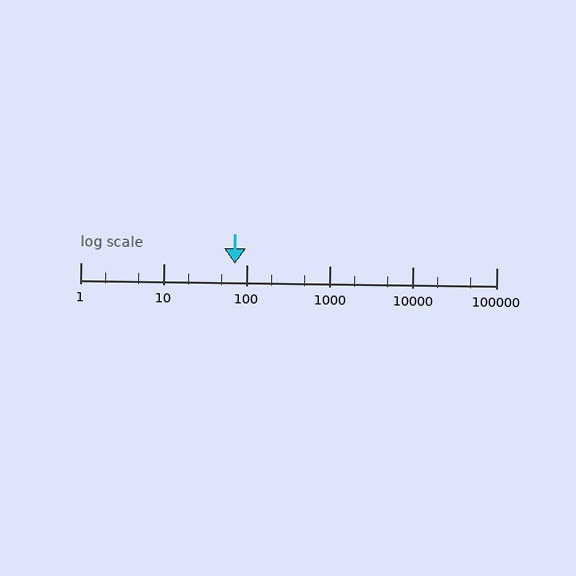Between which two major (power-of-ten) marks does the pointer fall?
The pointer is between 10 and 100.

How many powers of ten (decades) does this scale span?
The scale spans 5 decades, from 1 to 100000.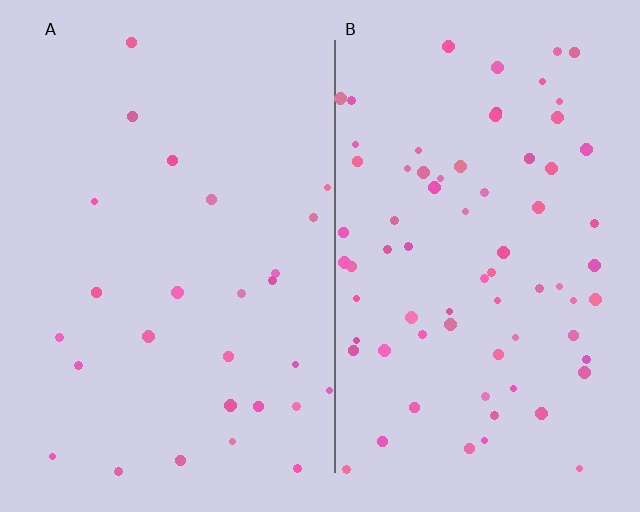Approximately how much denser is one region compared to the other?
Approximately 2.7× — region B over region A.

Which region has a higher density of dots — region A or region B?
B (the right).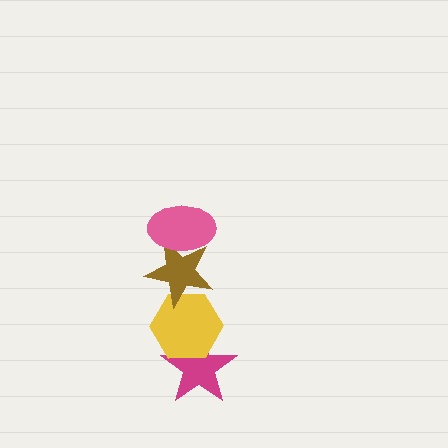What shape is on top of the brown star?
The pink ellipse is on top of the brown star.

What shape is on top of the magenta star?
The yellow hexagon is on top of the magenta star.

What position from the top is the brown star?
The brown star is 2nd from the top.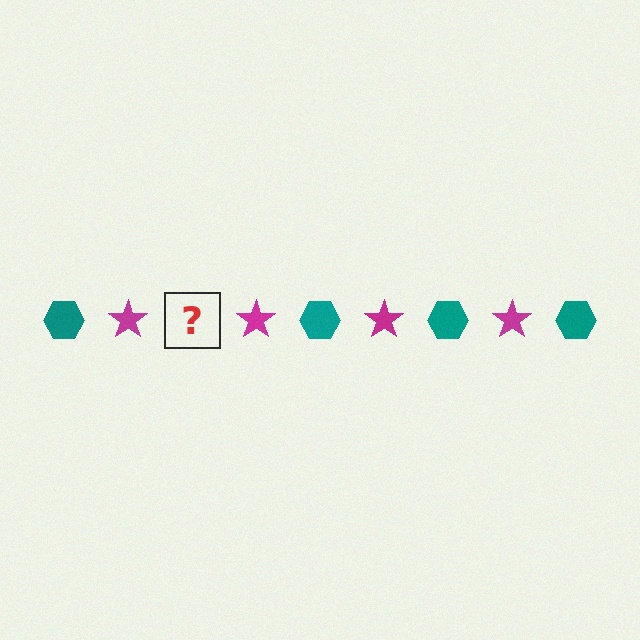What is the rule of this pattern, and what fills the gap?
The rule is that the pattern alternates between teal hexagon and magenta star. The gap should be filled with a teal hexagon.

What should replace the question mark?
The question mark should be replaced with a teal hexagon.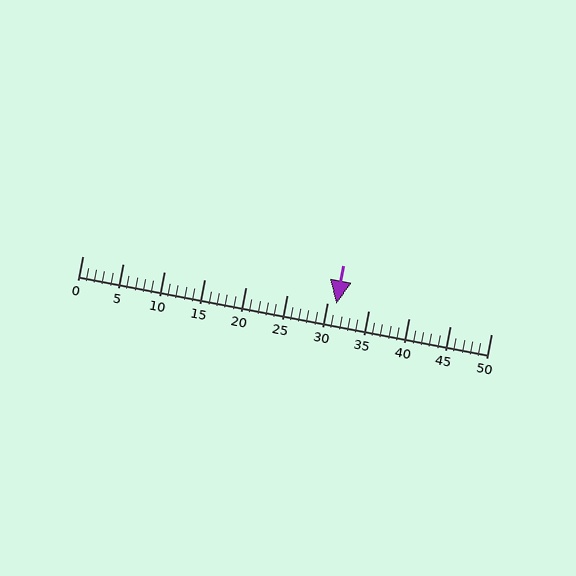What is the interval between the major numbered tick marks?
The major tick marks are spaced 5 units apart.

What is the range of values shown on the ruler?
The ruler shows values from 0 to 50.